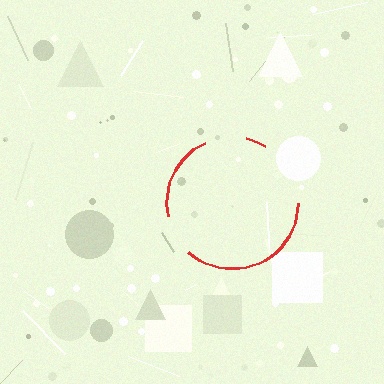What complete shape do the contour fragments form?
The contour fragments form a circle.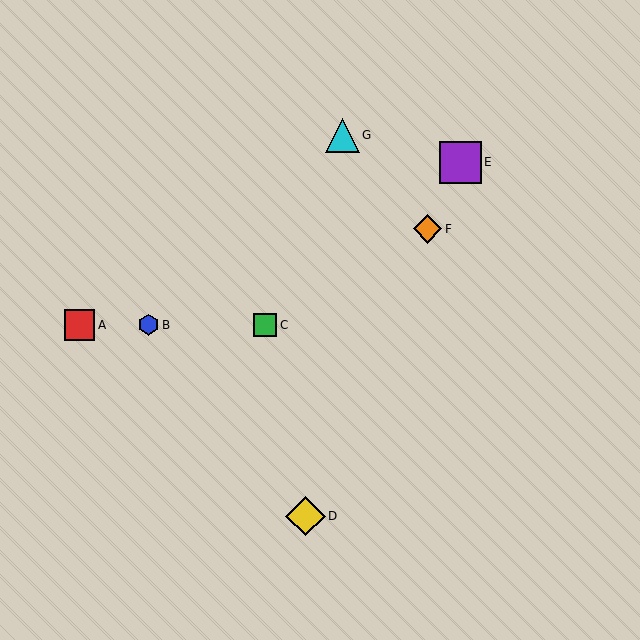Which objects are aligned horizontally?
Objects A, B, C are aligned horizontally.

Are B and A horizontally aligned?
Yes, both are at y≈325.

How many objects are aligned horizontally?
3 objects (A, B, C) are aligned horizontally.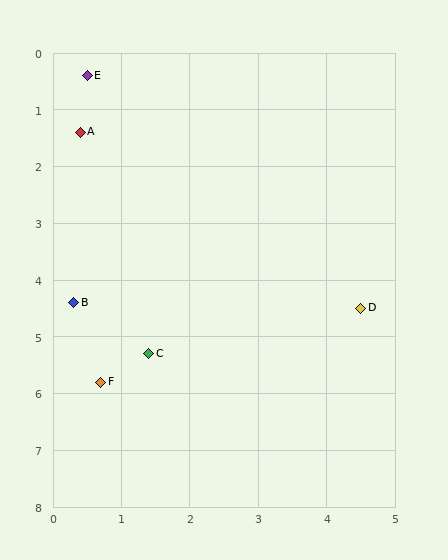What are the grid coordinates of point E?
Point E is at approximately (0.5, 0.4).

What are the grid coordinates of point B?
Point B is at approximately (0.3, 4.4).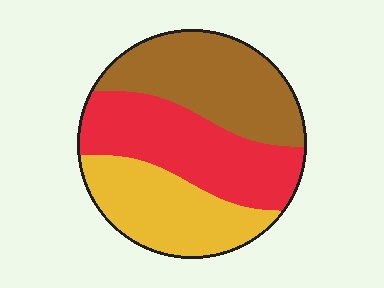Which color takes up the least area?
Yellow, at roughly 30%.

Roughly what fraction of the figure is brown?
Brown takes up about one third (1/3) of the figure.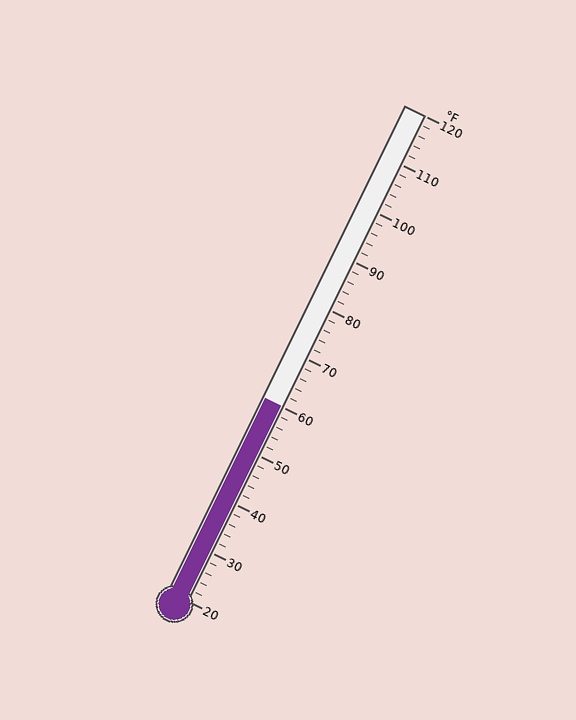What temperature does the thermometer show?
The thermometer shows approximately 60°F.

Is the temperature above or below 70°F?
The temperature is below 70°F.